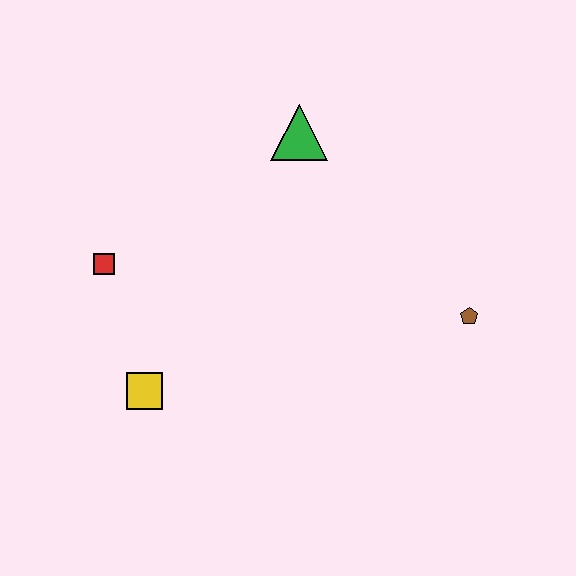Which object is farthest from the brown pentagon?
The red square is farthest from the brown pentagon.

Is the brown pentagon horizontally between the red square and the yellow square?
No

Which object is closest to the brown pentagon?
The green triangle is closest to the brown pentagon.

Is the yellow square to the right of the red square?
Yes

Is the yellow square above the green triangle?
No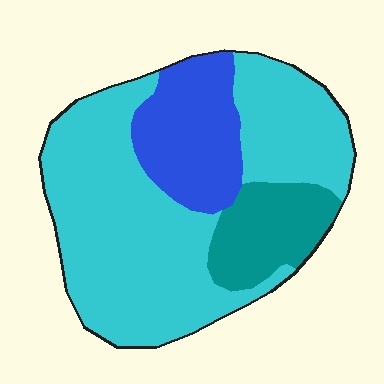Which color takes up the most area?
Cyan, at roughly 65%.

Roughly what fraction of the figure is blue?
Blue covers roughly 20% of the figure.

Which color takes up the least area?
Teal, at roughly 15%.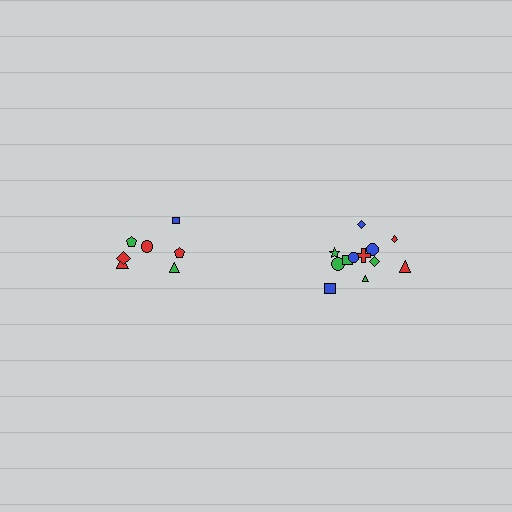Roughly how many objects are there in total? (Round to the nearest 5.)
Roughly 20 objects in total.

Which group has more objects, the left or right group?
The right group.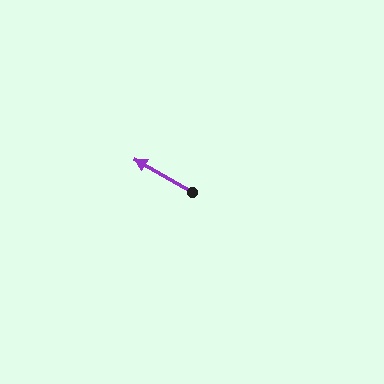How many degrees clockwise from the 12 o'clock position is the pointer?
Approximately 300 degrees.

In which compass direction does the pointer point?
Northwest.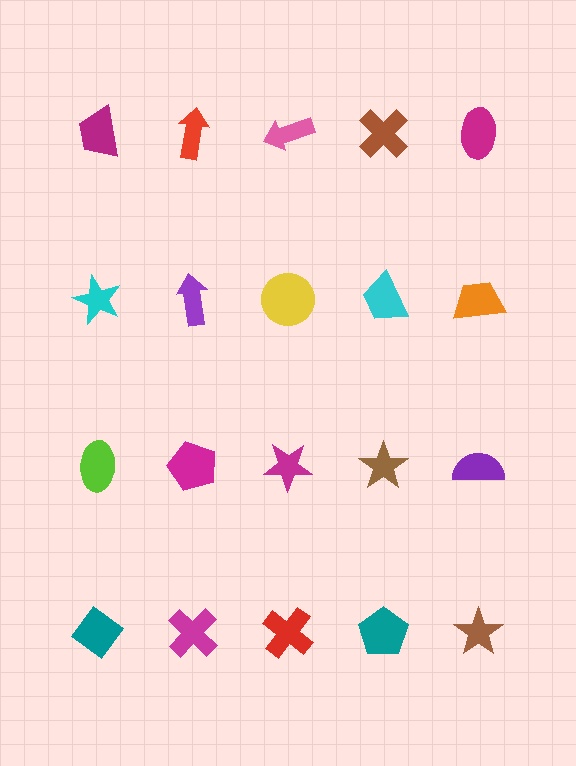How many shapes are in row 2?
5 shapes.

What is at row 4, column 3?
A red cross.